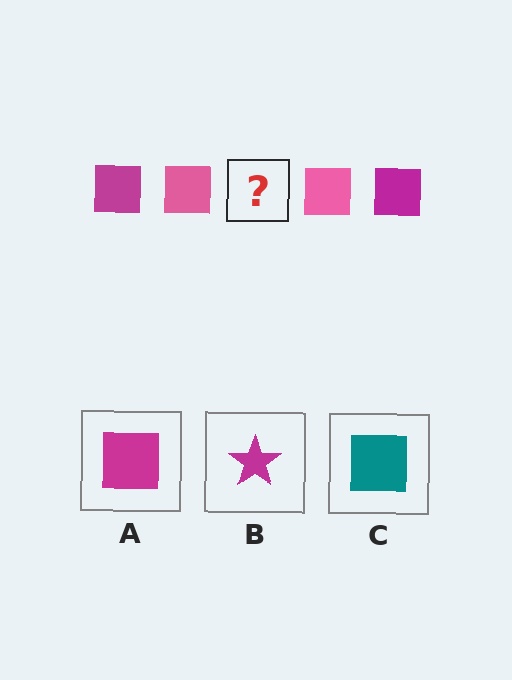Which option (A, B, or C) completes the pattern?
A.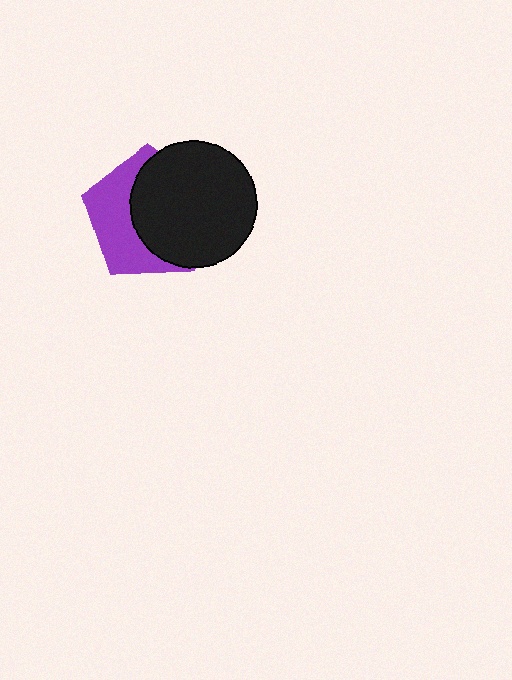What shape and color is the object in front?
The object in front is a black circle.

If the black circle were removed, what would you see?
You would see the complete purple pentagon.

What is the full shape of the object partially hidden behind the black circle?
The partially hidden object is a purple pentagon.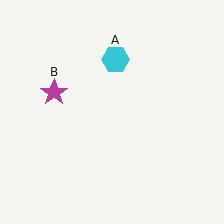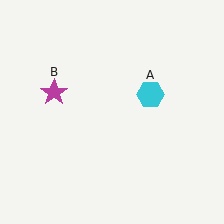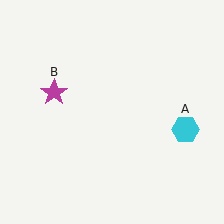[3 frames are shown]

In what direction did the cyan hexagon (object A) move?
The cyan hexagon (object A) moved down and to the right.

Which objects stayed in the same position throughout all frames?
Magenta star (object B) remained stationary.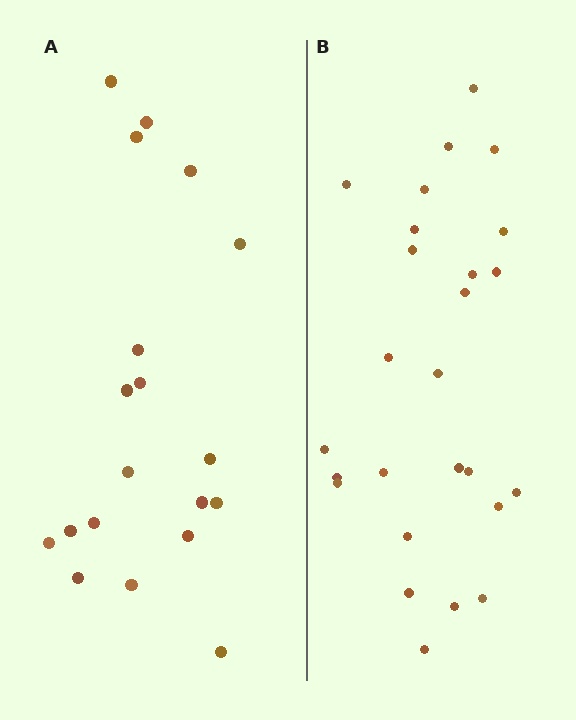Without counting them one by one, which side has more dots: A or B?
Region B (the right region) has more dots.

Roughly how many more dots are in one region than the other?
Region B has roughly 8 or so more dots than region A.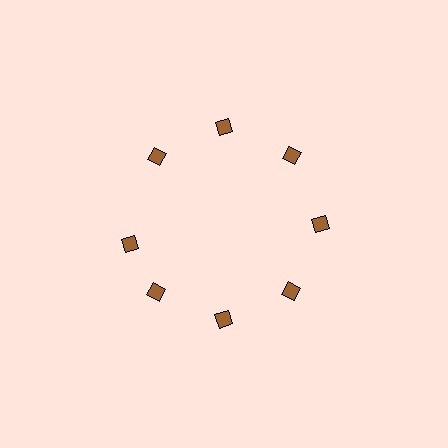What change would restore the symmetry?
The symmetry would be restored by rotating it back into even spacing with its neighbors so that all 8 diamonds sit at equal angles and equal distance from the center.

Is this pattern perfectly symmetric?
No. The 8 brown diamonds are arranged in a ring, but one element near the 9 o'clock position is rotated out of alignment along the ring, breaking the 8-fold rotational symmetry.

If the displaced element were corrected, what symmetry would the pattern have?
It would have 8-fold rotational symmetry — the pattern would map onto itself every 45 degrees.